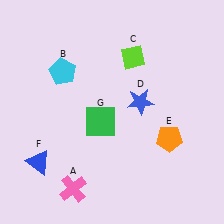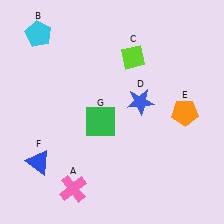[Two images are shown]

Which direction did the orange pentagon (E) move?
The orange pentagon (E) moved up.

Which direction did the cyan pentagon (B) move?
The cyan pentagon (B) moved up.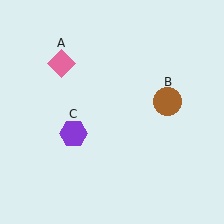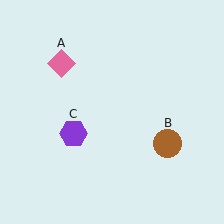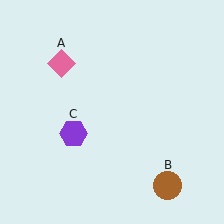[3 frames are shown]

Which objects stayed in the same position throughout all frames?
Pink diamond (object A) and purple hexagon (object C) remained stationary.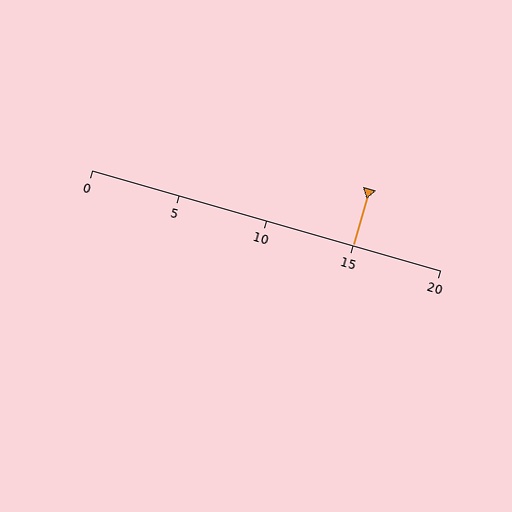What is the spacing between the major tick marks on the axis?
The major ticks are spaced 5 apart.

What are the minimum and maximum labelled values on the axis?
The axis runs from 0 to 20.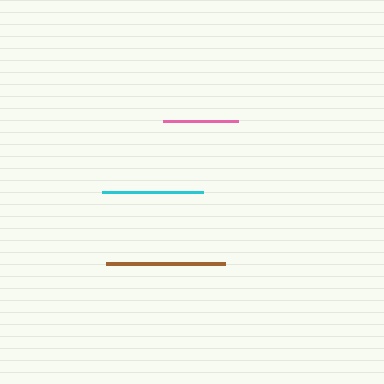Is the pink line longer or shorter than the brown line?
The brown line is longer than the pink line.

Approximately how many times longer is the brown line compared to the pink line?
The brown line is approximately 1.6 times the length of the pink line.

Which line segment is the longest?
The brown line is the longest at approximately 118 pixels.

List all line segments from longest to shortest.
From longest to shortest: brown, cyan, pink.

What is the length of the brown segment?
The brown segment is approximately 118 pixels long.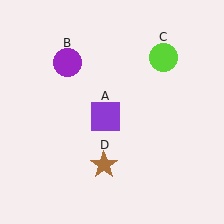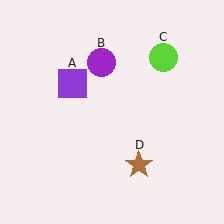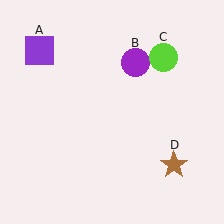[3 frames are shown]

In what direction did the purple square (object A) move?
The purple square (object A) moved up and to the left.